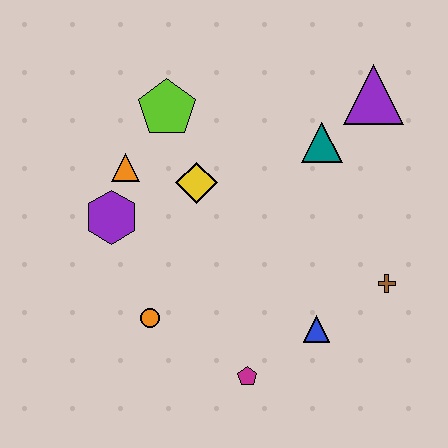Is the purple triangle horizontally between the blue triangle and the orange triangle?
No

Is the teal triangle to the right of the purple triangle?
No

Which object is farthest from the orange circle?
The purple triangle is farthest from the orange circle.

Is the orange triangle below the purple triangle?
Yes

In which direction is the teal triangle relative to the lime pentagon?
The teal triangle is to the right of the lime pentagon.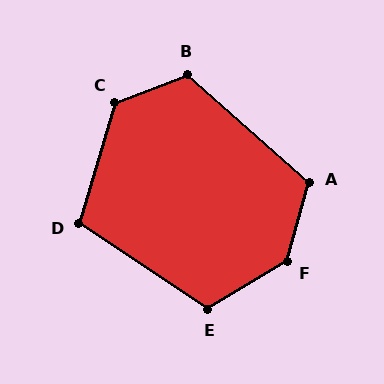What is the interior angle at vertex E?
Approximately 116 degrees (obtuse).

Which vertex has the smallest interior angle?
D, at approximately 107 degrees.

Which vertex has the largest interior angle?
F, at approximately 136 degrees.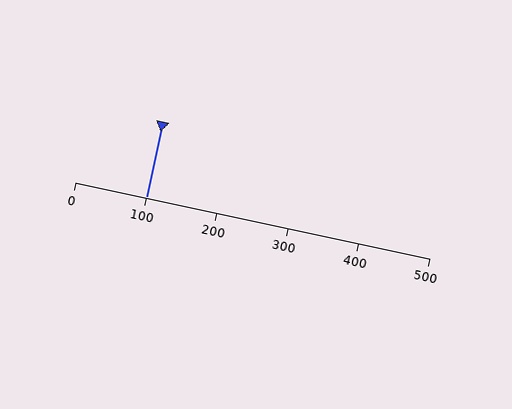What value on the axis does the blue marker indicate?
The marker indicates approximately 100.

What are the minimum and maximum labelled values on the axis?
The axis runs from 0 to 500.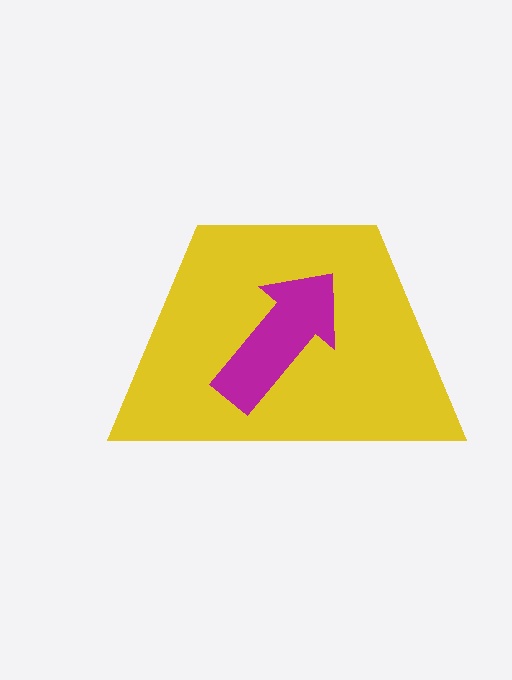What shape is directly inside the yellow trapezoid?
The magenta arrow.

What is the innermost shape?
The magenta arrow.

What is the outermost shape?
The yellow trapezoid.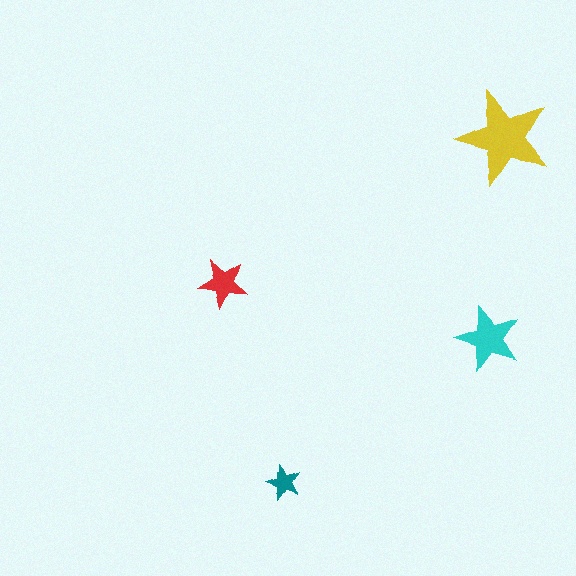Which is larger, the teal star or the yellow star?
The yellow one.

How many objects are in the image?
There are 4 objects in the image.